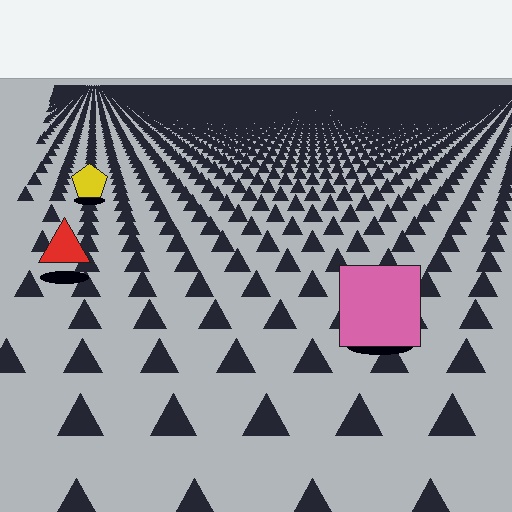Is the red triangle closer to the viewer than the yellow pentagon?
Yes. The red triangle is closer — you can tell from the texture gradient: the ground texture is coarser near it.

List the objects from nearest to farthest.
From nearest to farthest: the pink square, the red triangle, the yellow pentagon.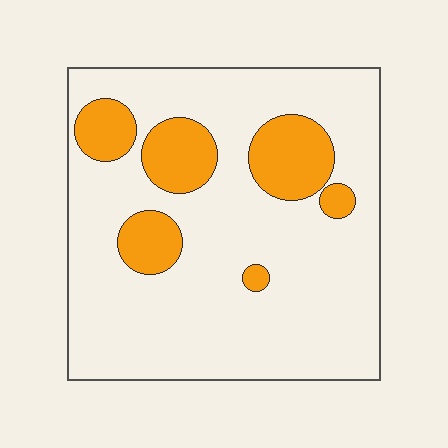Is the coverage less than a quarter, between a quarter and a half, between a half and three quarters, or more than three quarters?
Less than a quarter.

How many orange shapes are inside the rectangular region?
6.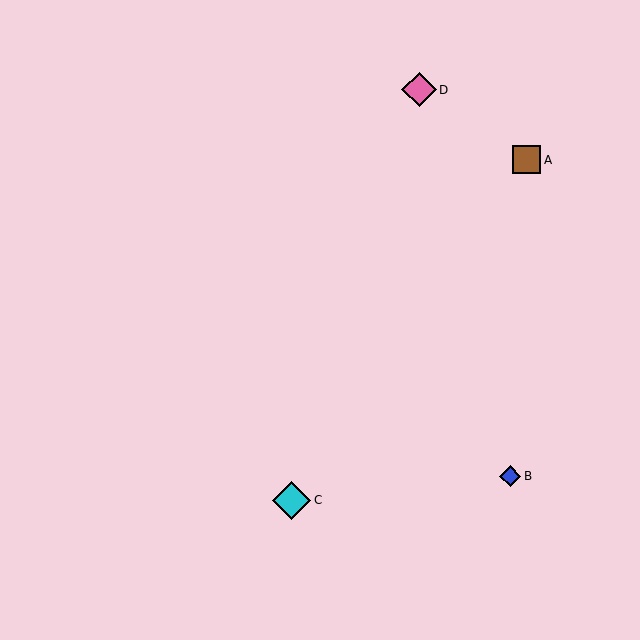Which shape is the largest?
The cyan diamond (labeled C) is the largest.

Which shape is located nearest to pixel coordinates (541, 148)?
The brown square (labeled A) at (527, 160) is nearest to that location.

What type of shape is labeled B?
Shape B is a blue diamond.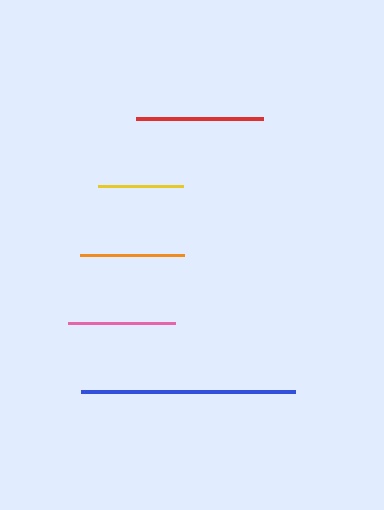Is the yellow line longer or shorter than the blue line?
The blue line is longer than the yellow line.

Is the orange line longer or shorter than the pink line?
The pink line is longer than the orange line.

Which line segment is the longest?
The blue line is the longest at approximately 214 pixels.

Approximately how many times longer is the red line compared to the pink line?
The red line is approximately 1.2 times the length of the pink line.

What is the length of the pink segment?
The pink segment is approximately 107 pixels long.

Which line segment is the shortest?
The yellow line is the shortest at approximately 84 pixels.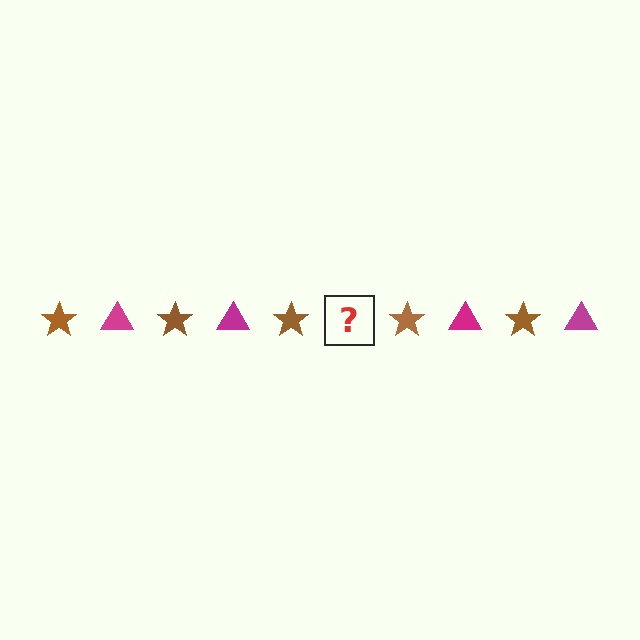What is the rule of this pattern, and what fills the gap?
The rule is that the pattern alternates between brown star and magenta triangle. The gap should be filled with a magenta triangle.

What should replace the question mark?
The question mark should be replaced with a magenta triangle.